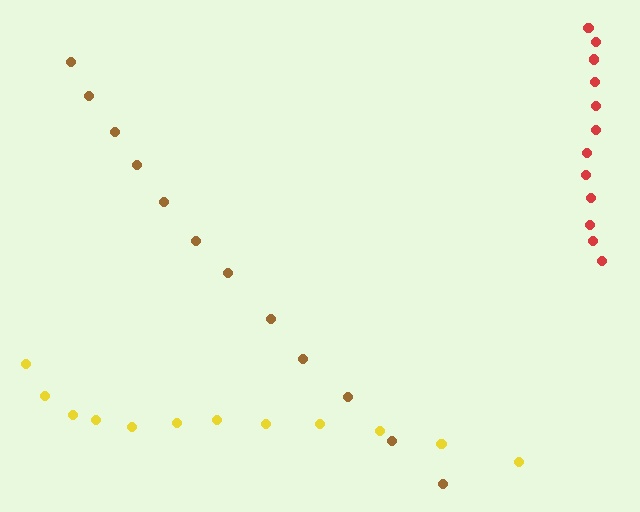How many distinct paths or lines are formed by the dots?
There are 3 distinct paths.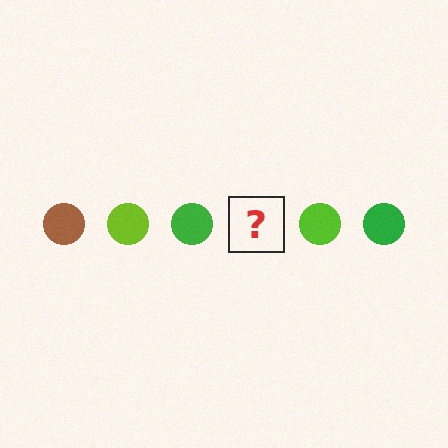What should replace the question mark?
The question mark should be replaced with a brown circle.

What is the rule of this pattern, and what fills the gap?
The rule is that the pattern cycles through brown, lime, green circles. The gap should be filled with a brown circle.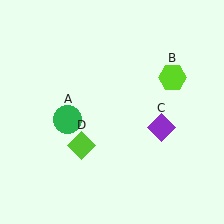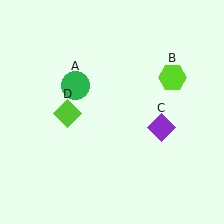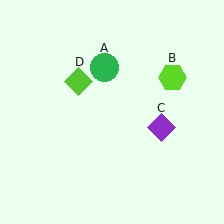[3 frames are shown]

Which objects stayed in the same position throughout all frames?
Lime hexagon (object B) and purple diamond (object C) remained stationary.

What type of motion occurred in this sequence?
The green circle (object A), lime diamond (object D) rotated clockwise around the center of the scene.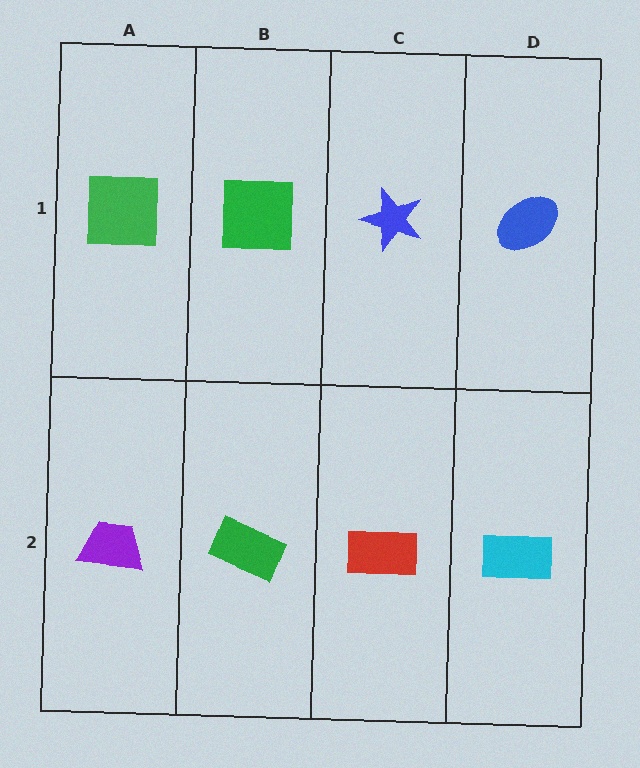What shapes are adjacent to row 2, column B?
A green square (row 1, column B), a purple trapezoid (row 2, column A), a red rectangle (row 2, column C).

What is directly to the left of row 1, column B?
A green square.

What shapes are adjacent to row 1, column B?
A green rectangle (row 2, column B), a green square (row 1, column A), a blue star (row 1, column C).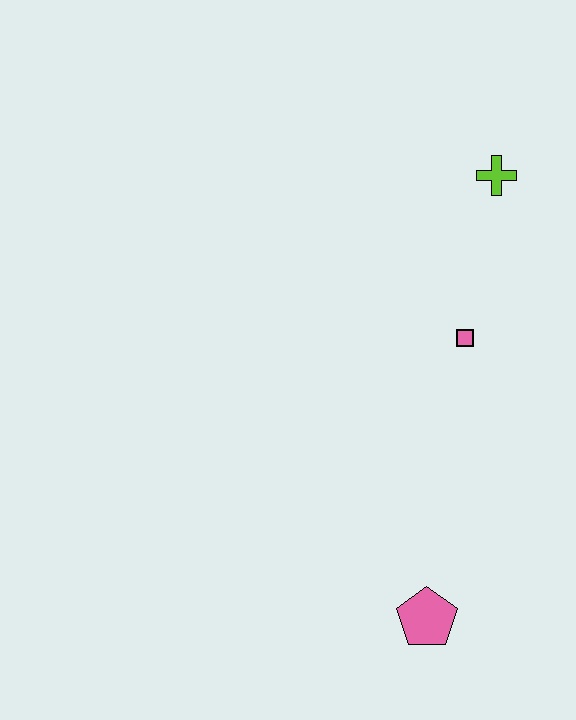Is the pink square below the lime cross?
Yes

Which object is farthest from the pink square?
The pink pentagon is farthest from the pink square.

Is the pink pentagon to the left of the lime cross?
Yes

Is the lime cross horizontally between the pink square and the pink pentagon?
No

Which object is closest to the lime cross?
The pink square is closest to the lime cross.